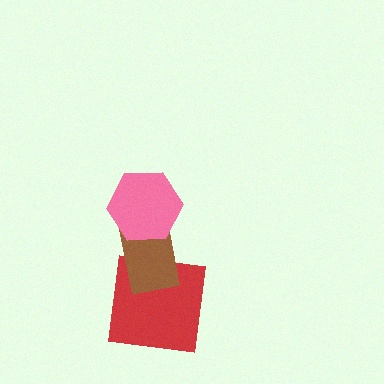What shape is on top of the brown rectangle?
The pink hexagon is on top of the brown rectangle.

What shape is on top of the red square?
The brown rectangle is on top of the red square.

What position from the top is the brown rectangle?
The brown rectangle is 2nd from the top.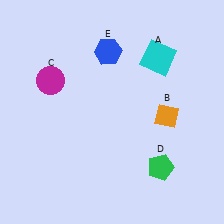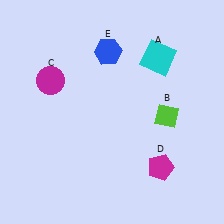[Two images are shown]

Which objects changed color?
B changed from orange to lime. D changed from green to magenta.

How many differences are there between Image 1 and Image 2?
There are 2 differences between the two images.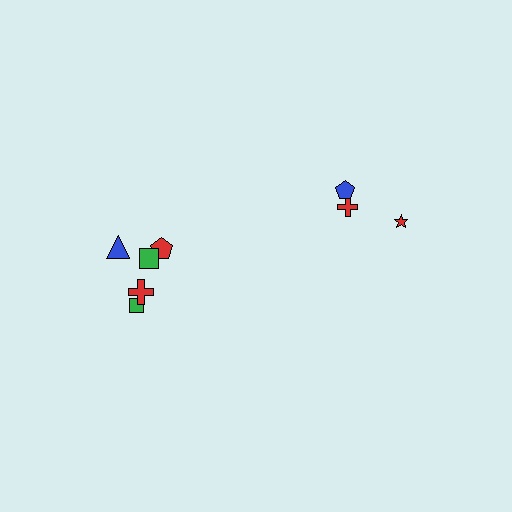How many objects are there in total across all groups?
There are 8 objects.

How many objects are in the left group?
There are 5 objects.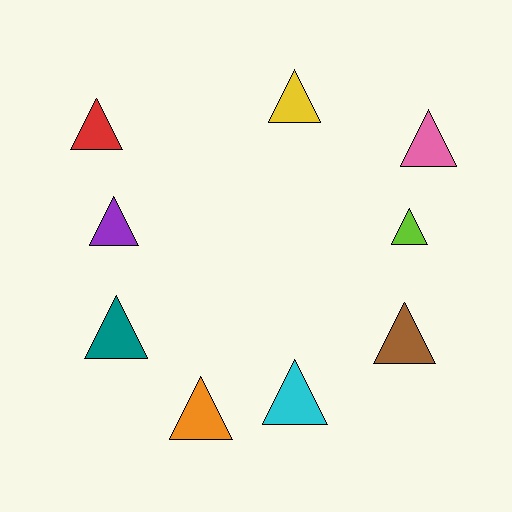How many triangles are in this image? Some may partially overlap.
There are 9 triangles.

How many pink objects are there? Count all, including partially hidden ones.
There is 1 pink object.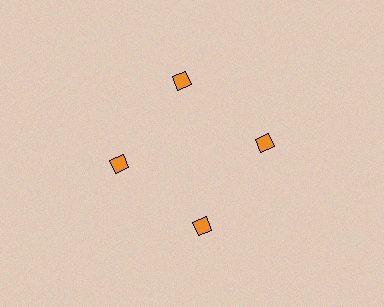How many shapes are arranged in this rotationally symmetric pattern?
There are 4 shapes, arranged in 4 groups of 1.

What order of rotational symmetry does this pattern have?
This pattern has 4-fold rotational symmetry.